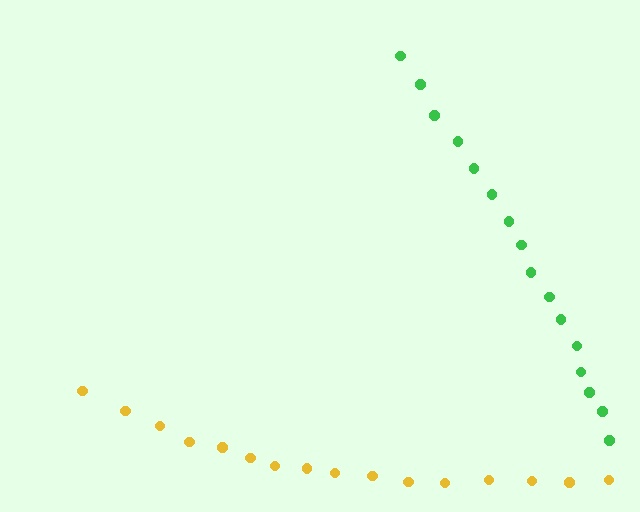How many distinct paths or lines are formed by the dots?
There are 2 distinct paths.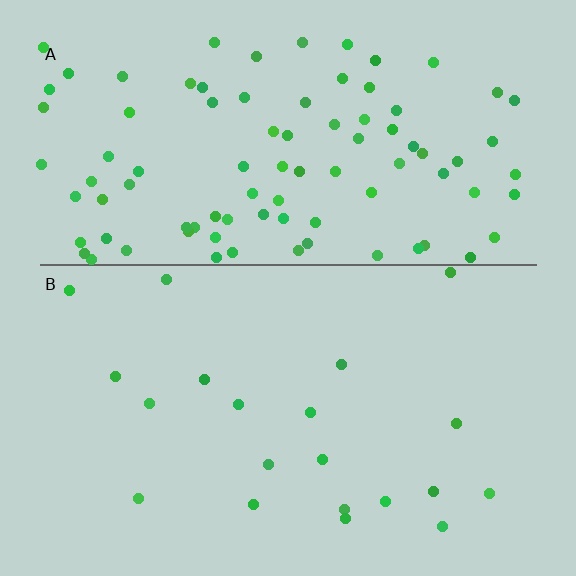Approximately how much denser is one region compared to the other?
Approximately 4.5× — region A over region B.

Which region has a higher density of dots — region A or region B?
A (the top).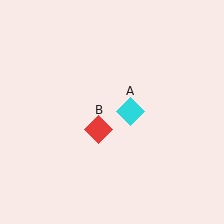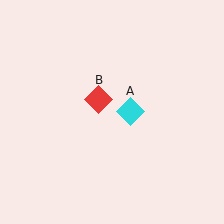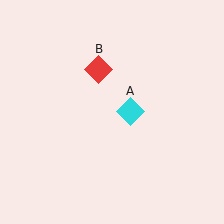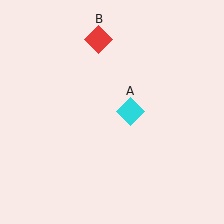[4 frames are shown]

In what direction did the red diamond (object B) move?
The red diamond (object B) moved up.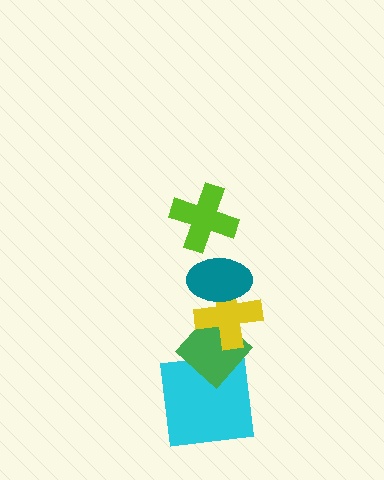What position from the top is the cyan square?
The cyan square is 5th from the top.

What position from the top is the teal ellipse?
The teal ellipse is 2nd from the top.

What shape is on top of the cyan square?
The green diamond is on top of the cyan square.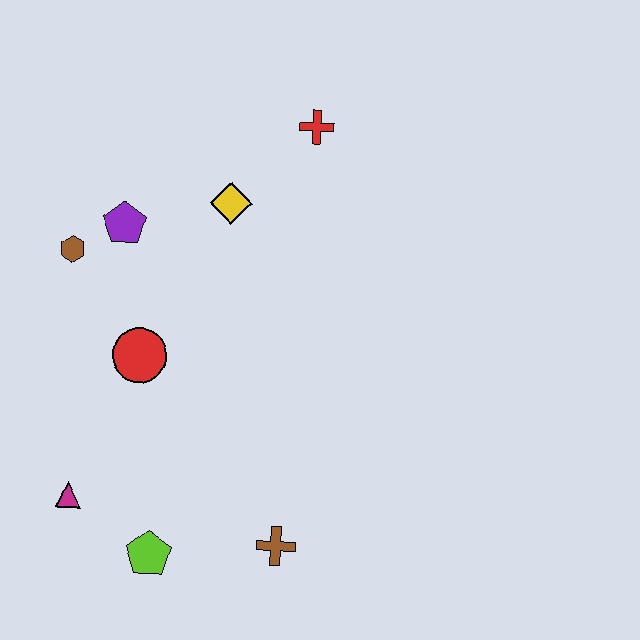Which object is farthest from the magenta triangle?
The red cross is farthest from the magenta triangle.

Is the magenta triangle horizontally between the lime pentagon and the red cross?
No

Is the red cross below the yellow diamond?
No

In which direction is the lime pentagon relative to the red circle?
The lime pentagon is below the red circle.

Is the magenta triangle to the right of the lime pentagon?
No